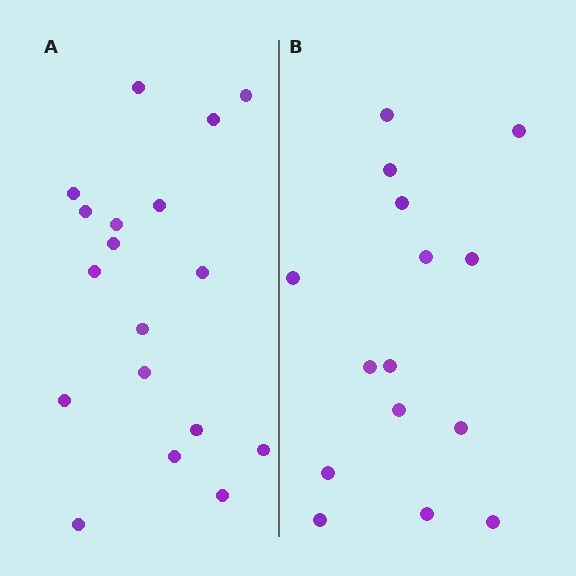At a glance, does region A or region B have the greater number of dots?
Region A (the left region) has more dots.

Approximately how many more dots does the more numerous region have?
Region A has just a few more — roughly 2 or 3 more dots than region B.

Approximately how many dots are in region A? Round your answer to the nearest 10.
About 20 dots. (The exact count is 18, which rounds to 20.)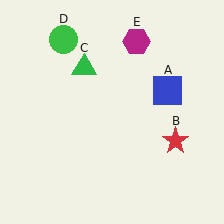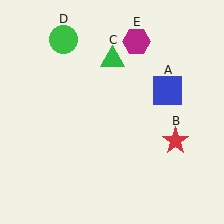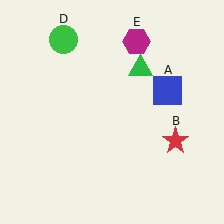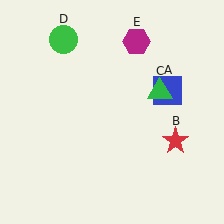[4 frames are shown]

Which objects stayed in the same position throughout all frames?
Blue square (object A) and red star (object B) and green circle (object D) and magenta hexagon (object E) remained stationary.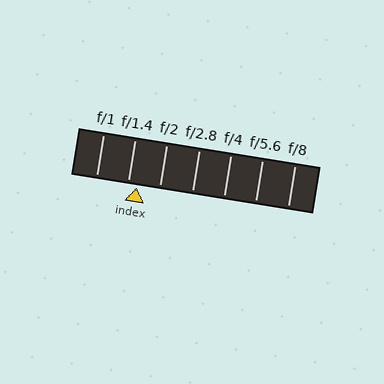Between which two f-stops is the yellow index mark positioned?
The index mark is between f/1.4 and f/2.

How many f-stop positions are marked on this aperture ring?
There are 7 f-stop positions marked.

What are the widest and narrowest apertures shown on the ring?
The widest aperture shown is f/1 and the narrowest is f/8.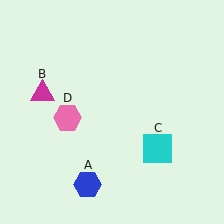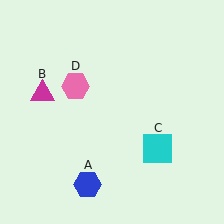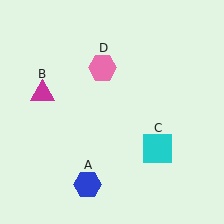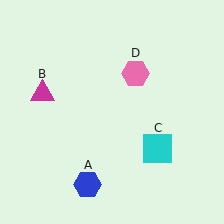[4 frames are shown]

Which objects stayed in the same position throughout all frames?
Blue hexagon (object A) and magenta triangle (object B) and cyan square (object C) remained stationary.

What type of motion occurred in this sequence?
The pink hexagon (object D) rotated clockwise around the center of the scene.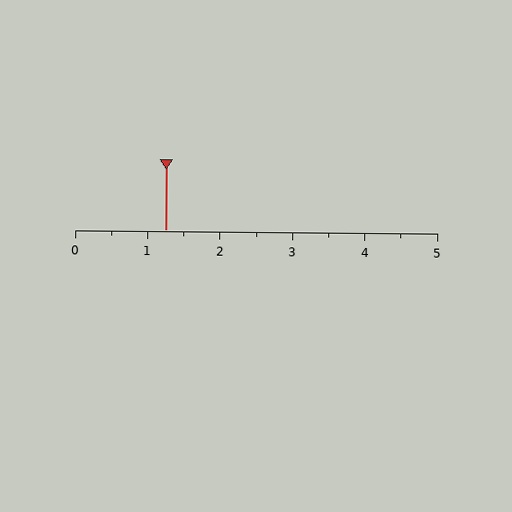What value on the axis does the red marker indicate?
The marker indicates approximately 1.2.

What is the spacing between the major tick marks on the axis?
The major ticks are spaced 1 apart.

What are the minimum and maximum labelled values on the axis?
The axis runs from 0 to 5.